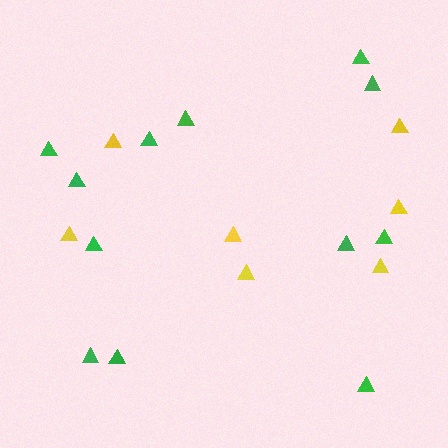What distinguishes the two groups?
There are 2 groups: one group of yellow triangles (7) and one group of green triangles (12).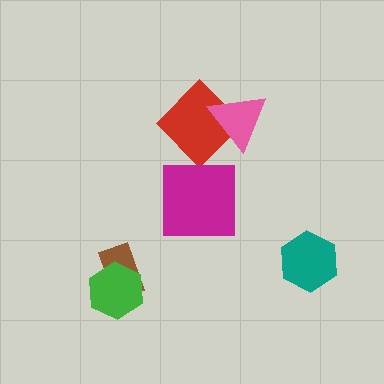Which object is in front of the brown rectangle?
The green hexagon is in front of the brown rectangle.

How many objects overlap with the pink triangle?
1 object overlaps with the pink triangle.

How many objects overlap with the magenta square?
0 objects overlap with the magenta square.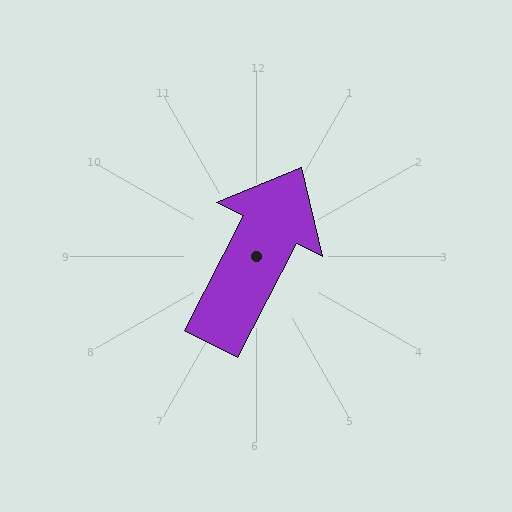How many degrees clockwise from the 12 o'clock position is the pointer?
Approximately 27 degrees.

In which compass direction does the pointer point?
Northeast.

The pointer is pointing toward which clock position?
Roughly 1 o'clock.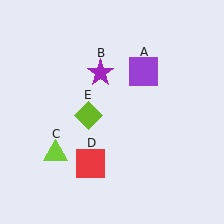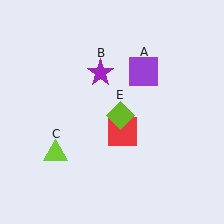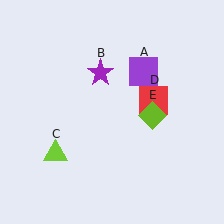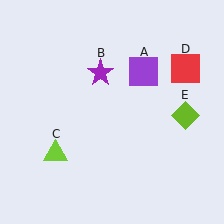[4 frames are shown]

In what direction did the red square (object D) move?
The red square (object D) moved up and to the right.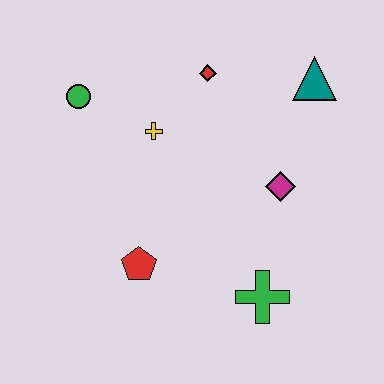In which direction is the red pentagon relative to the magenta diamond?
The red pentagon is to the left of the magenta diamond.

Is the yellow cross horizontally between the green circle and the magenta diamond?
Yes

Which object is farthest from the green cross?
The green circle is farthest from the green cross.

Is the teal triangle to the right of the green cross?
Yes